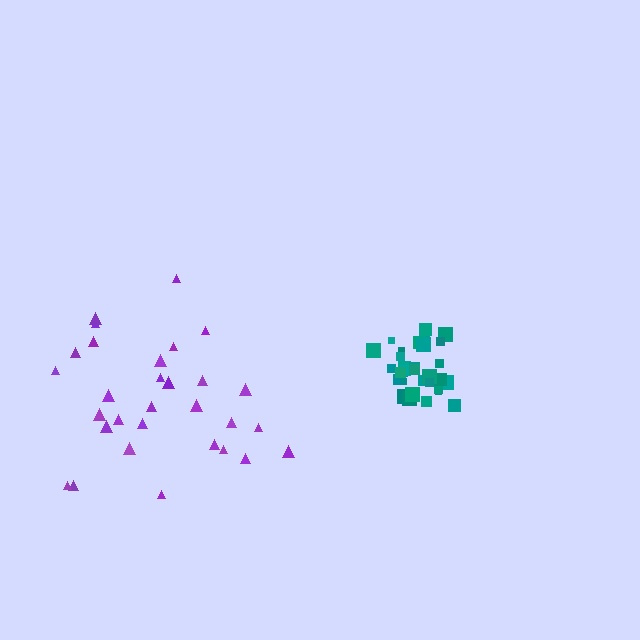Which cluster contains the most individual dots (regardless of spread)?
Teal (33).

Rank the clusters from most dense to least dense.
teal, purple.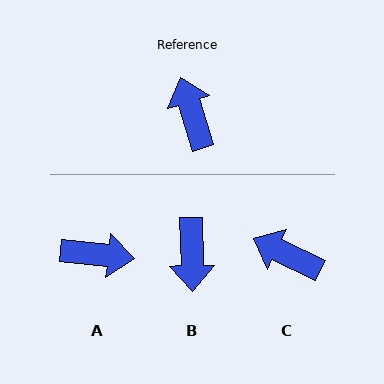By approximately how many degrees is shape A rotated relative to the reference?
Approximately 114 degrees clockwise.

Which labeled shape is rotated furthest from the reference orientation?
B, about 164 degrees away.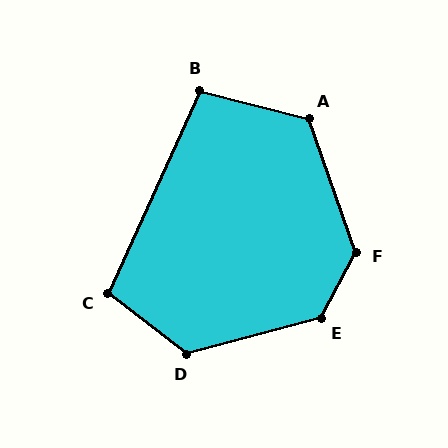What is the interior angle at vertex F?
Approximately 132 degrees (obtuse).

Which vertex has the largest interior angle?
E, at approximately 133 degrees.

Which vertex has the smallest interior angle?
B, at approximately 100 degrees.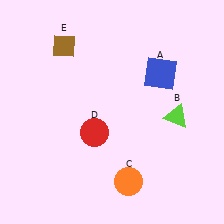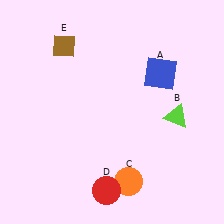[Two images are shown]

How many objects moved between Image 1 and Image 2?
1 object moved between the two images.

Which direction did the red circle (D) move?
The red circle (D) moved down.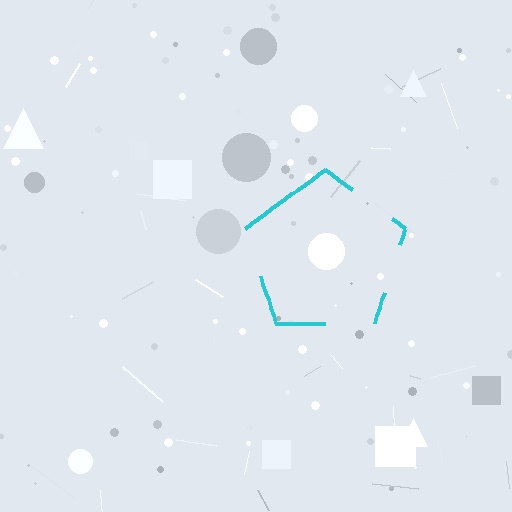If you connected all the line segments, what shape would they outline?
They would outline a pentagon.